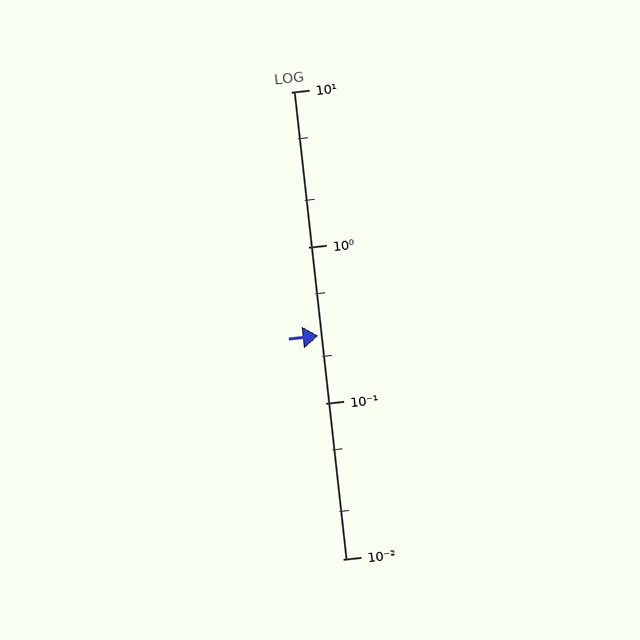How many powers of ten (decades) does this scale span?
The scale spans 3 decades, from 0.01 to 10.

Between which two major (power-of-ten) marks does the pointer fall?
The pointer is between 0.1 and 1.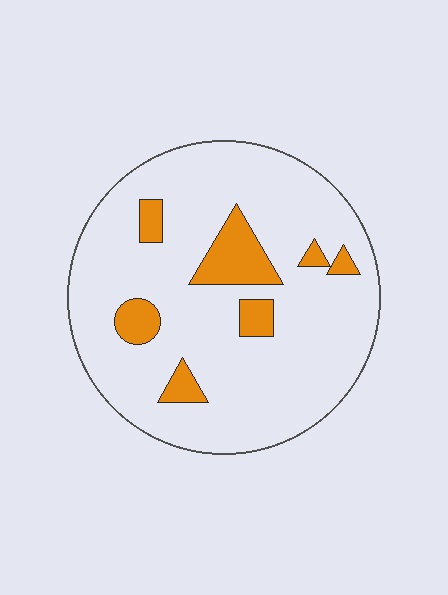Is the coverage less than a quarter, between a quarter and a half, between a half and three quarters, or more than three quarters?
Less than a quarter.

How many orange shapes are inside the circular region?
7.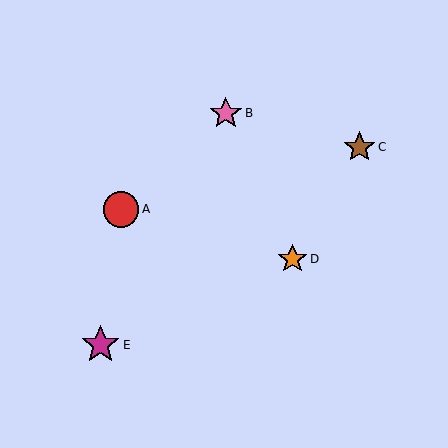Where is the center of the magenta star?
The center of the magenta star is at (100, 345).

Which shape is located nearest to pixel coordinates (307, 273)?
The orange star (labeled D) at (293, 259) is nearest to that location.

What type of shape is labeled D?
Shape D is an orange star.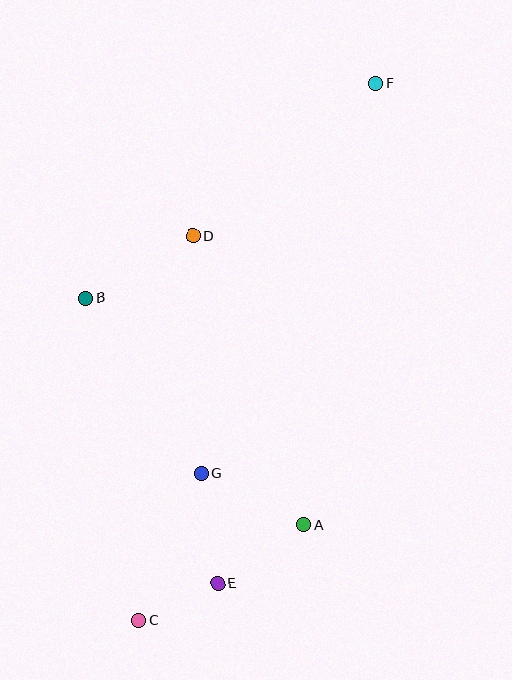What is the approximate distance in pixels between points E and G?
The distance between E and G is approximately 111 pixels.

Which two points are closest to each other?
Points C and E are closest to each other.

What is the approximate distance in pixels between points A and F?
The distance between A and F is approximately 447 pixels.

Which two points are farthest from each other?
Points C and F are farthest from each other.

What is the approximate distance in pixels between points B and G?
The distance between B and G is approximately 210 pixels.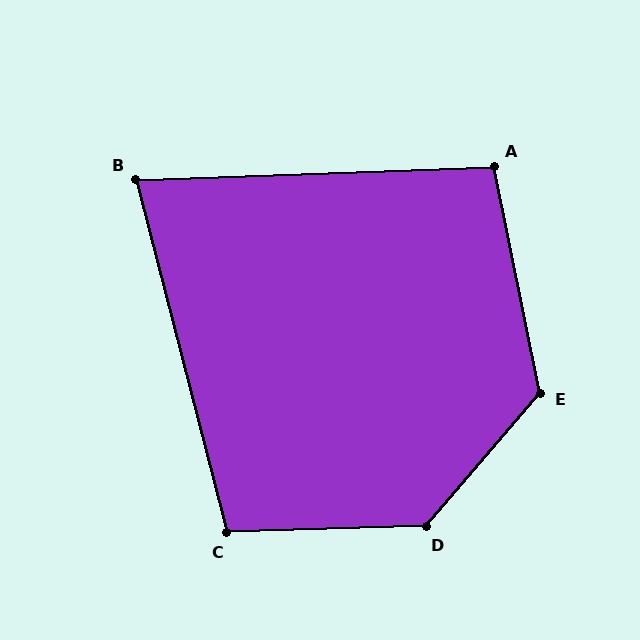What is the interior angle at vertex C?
Approximately 103 degrees (obtuse).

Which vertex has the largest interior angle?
D, at approximately 132 degrees.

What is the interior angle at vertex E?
Approximately 128 degrees (obtuse).